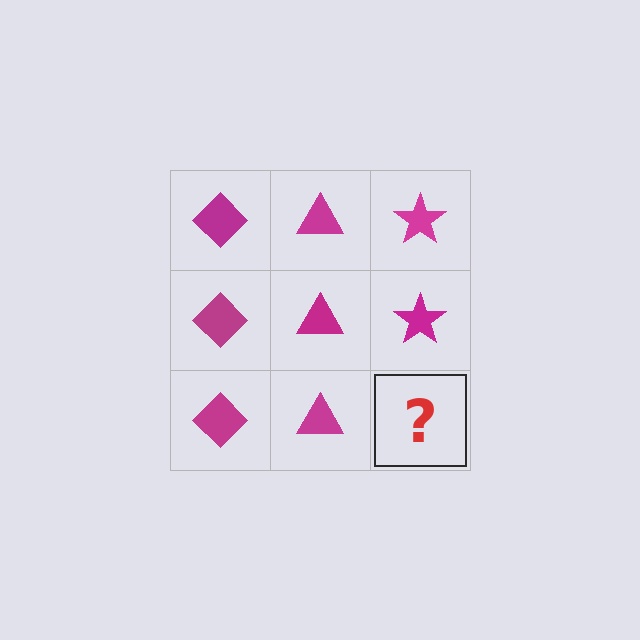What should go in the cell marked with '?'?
The missing cell should contain a magenta star.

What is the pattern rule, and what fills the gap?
The rule is that each column has a consistent shape. The gap should be filled with a magenta star.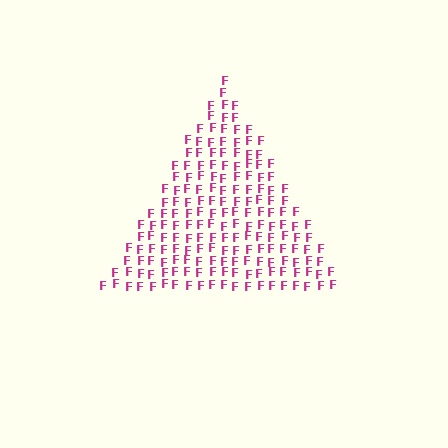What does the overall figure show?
The overall figure shows a triangle.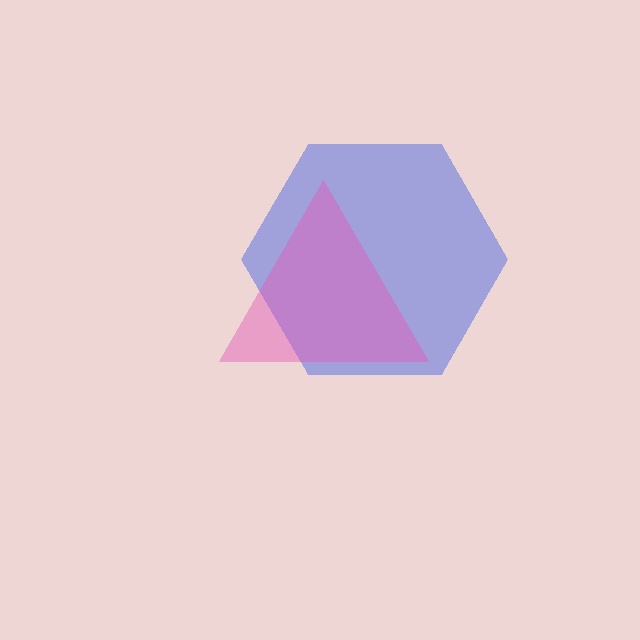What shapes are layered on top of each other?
The layered shapes are: a blue hexagon, a pink triangle.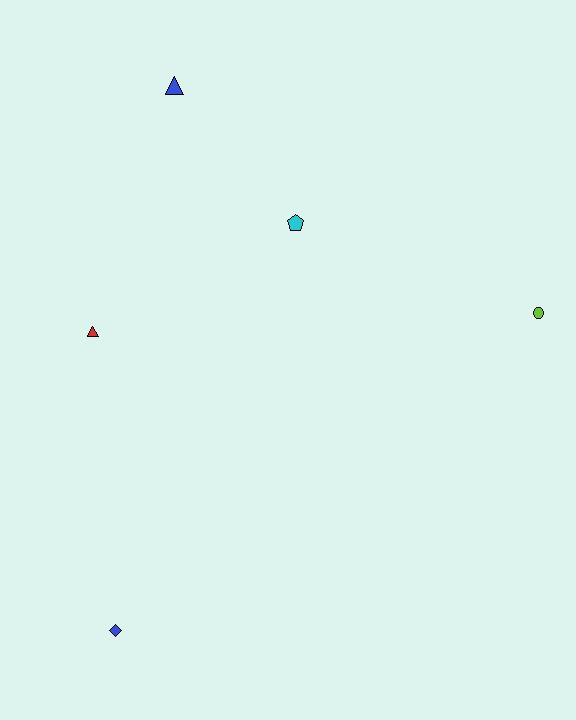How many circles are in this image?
There is 1 circle.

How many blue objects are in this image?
There are 2 blue objects.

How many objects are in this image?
There are 5 objects.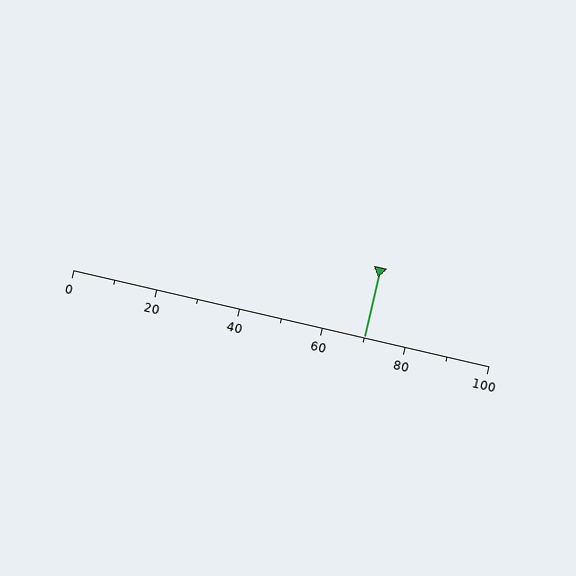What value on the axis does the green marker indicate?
The marker indicates approximately 70.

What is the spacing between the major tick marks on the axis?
The major ticks are spaced 20 apart.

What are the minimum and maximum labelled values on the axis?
The axis runs from 0 to 100.